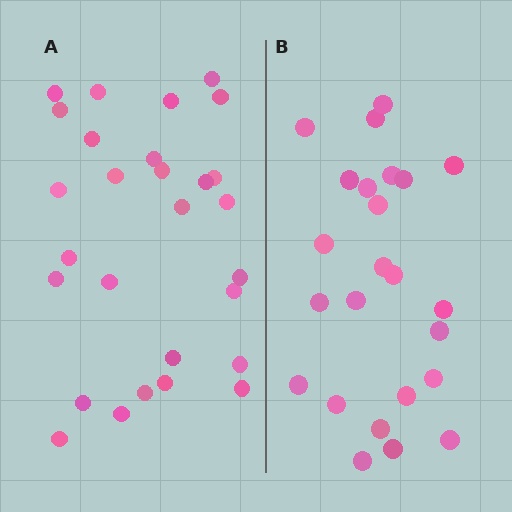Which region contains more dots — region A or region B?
Region A (the left region) has more dots.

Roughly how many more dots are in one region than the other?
Region A has about 4 more dots than region B.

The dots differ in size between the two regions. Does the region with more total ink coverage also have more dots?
No. Region B has more total ink coverage because its dots are larger, but region A actually contains more individual dots. Total area can be misleading — the number of items is what matters here.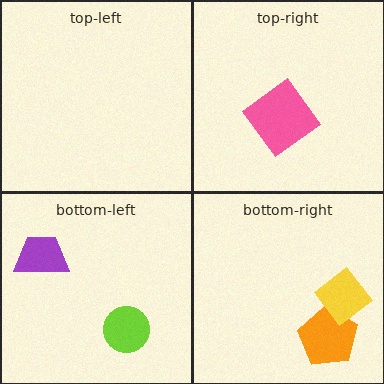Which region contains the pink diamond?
The top-right region.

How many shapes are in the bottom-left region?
2.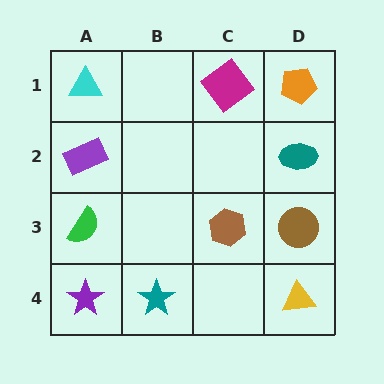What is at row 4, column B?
A teal star.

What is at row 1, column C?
A magenta diamond.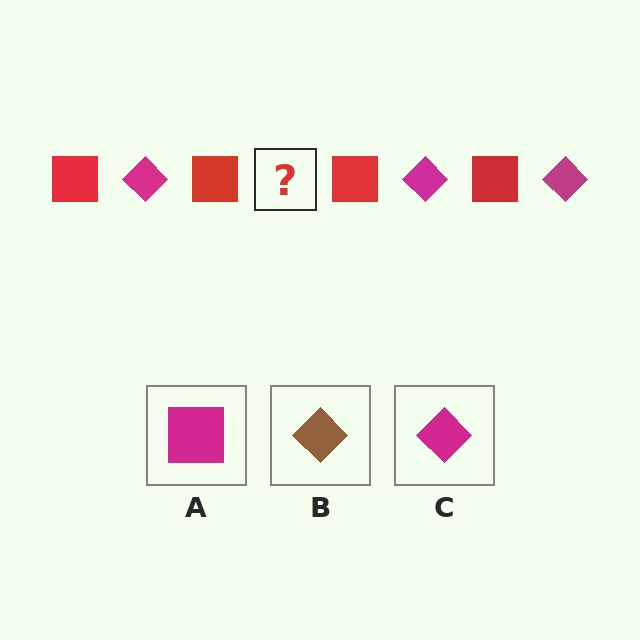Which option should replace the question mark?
Option C.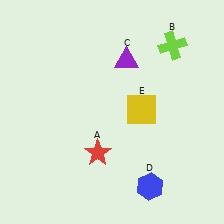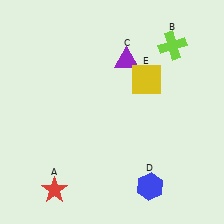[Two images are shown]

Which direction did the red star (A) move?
The red star (A) moved left.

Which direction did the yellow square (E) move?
The yellow square (E) moved up.